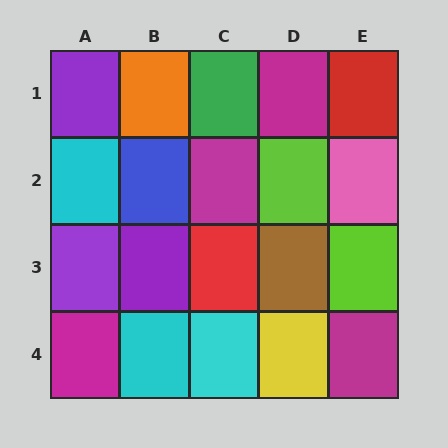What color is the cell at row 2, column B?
Blue.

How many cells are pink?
1 cell is pink.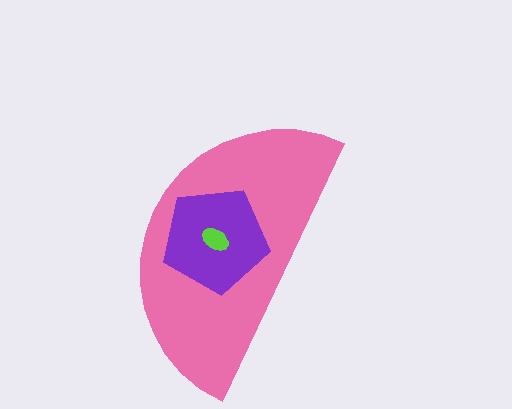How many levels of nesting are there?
3.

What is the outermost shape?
The pink semicircle.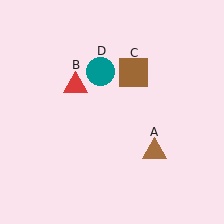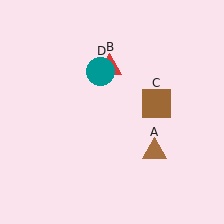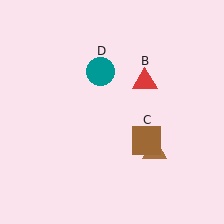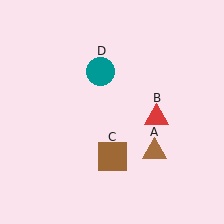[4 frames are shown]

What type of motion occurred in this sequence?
The red triangle (object B), brown square (object C) rotated clockwise around the center of the scene.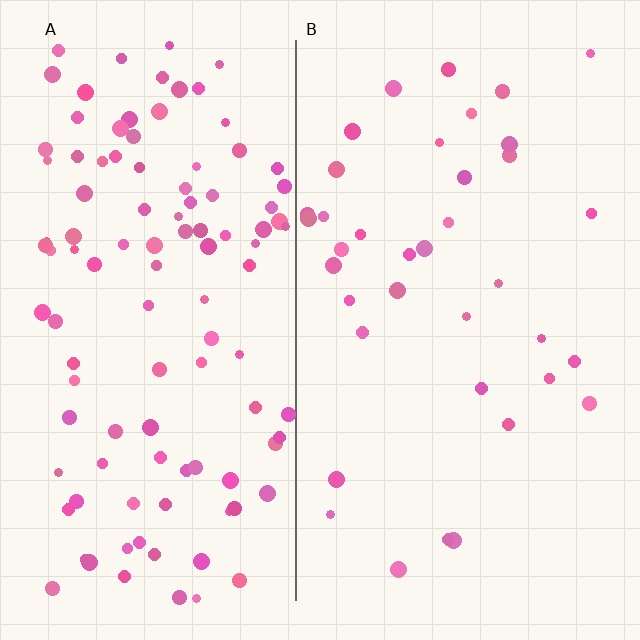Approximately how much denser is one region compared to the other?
Approximately 2.9× — region A over region B.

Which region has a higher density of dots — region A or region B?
A (the left).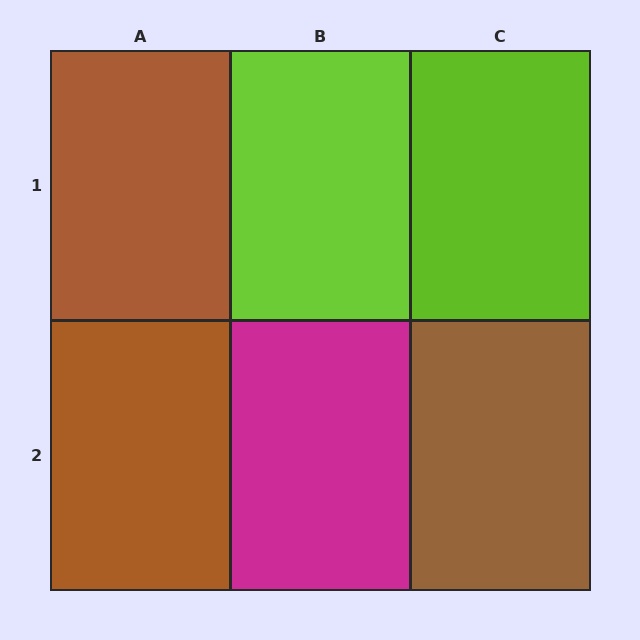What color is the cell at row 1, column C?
Lime.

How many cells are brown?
3 cells are brown.